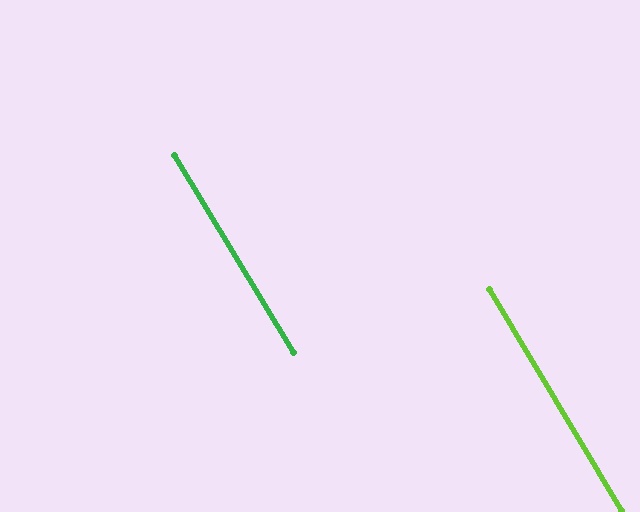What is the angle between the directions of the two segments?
Approximately 0 degrees.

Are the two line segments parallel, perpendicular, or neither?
Parallel — their directions differ by only 0.5°.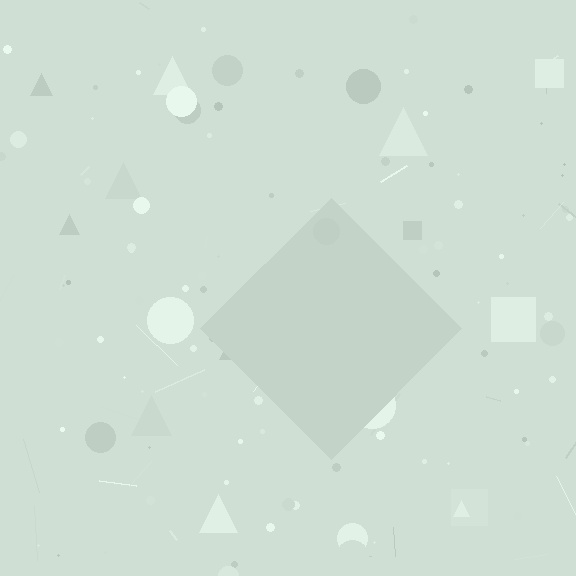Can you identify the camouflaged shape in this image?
The camouflaged shape is a diamond.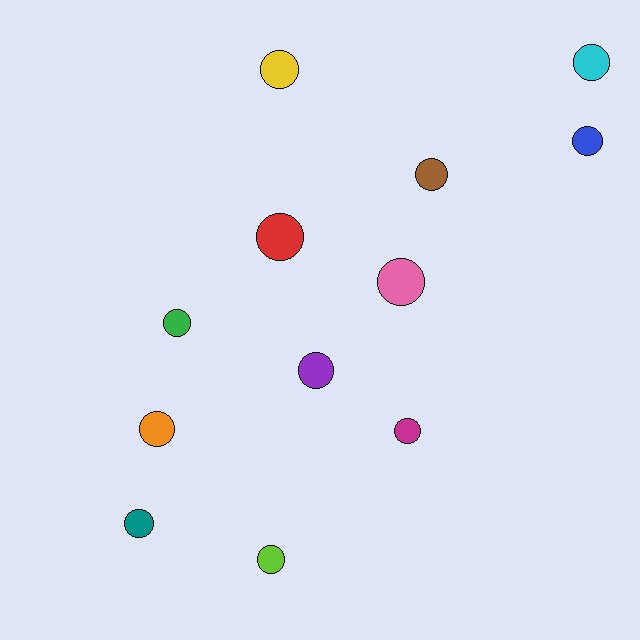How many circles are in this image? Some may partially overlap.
There are 12 circles.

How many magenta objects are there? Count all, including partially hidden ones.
There is 1 magenta object.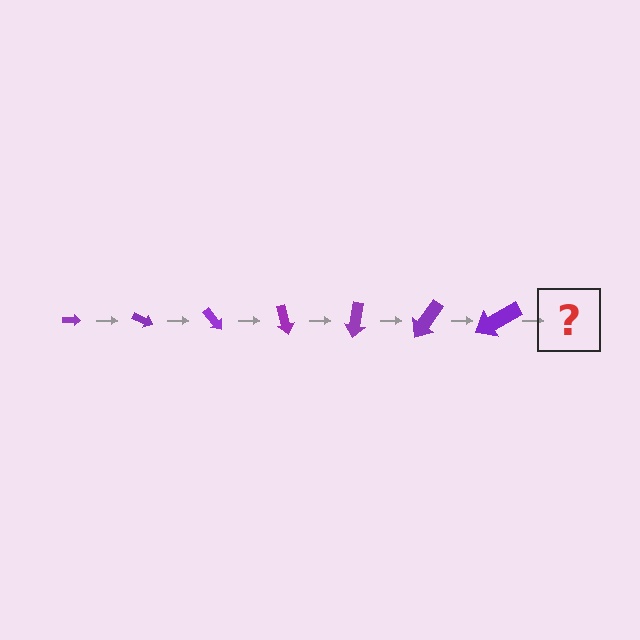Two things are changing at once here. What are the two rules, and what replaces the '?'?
The two rules are that the arrow grows larger each step and it rotates 25 degrees each step. The '?' should be an arrow, larger than the previous one and rotated 175 degrees from the start.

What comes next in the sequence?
The next element should be an arrow, larger than the previous one and rotated 175 degrees from the start.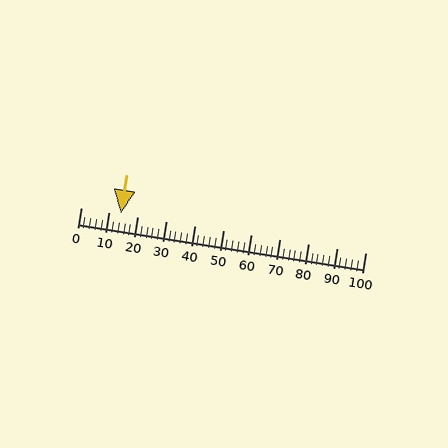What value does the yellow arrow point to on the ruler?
The yellow arrow points to approximately 14.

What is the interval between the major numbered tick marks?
The major tick marks are spaced 10 units apart.